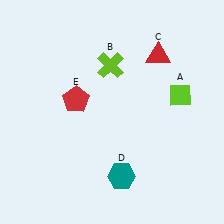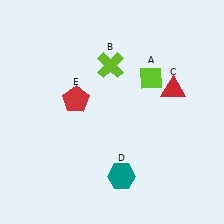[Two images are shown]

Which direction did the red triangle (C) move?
The red triangle (C) moved down.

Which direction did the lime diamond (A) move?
The lime diamond (A) moved left.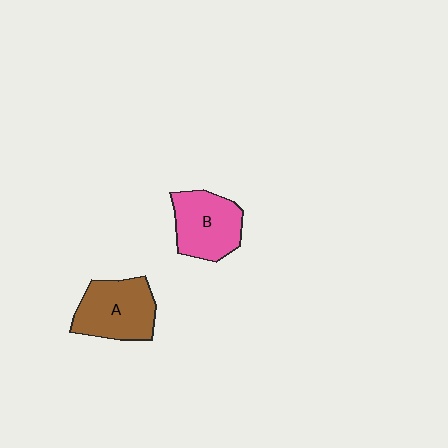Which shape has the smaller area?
Shape B (pink).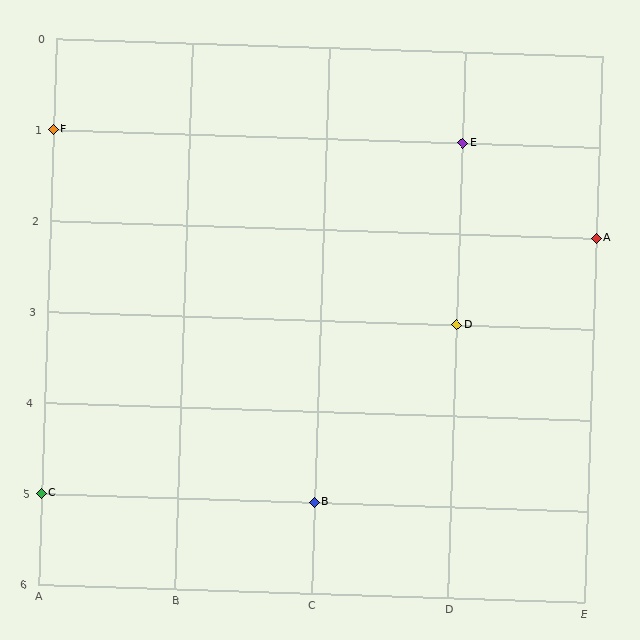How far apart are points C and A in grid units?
Points C and A are 4 columns and 3 rows apart (about 5.0 grid units diagonally).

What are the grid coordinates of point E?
Point E is at grid coordinates (D, 1).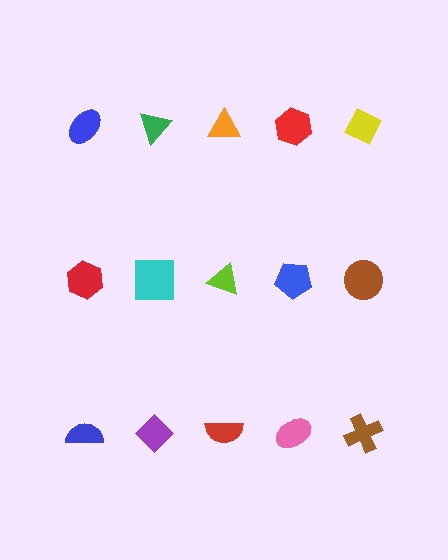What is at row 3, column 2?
A purple diamond.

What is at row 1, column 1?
A blue ellipse.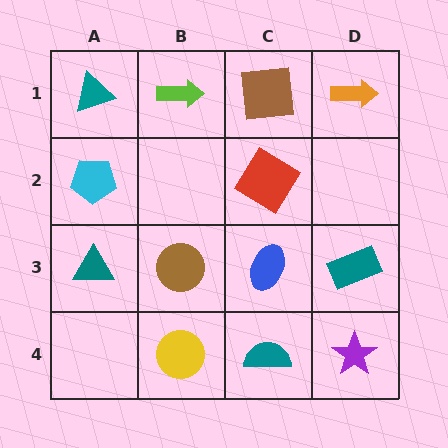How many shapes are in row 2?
2 shapes.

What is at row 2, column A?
A cyan pentagon.